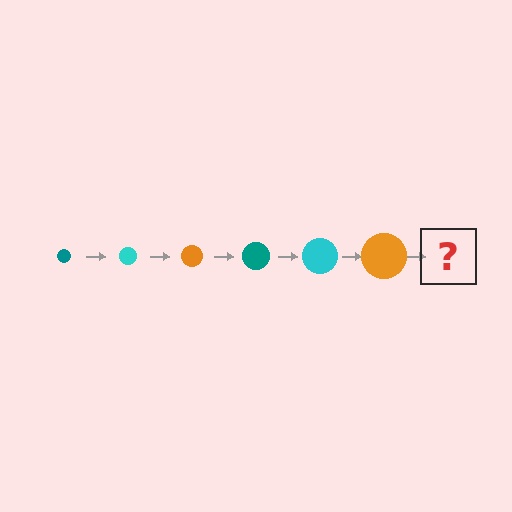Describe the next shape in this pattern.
It should be a teal circle, larger than the previous one.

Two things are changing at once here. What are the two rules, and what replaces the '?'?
The two rules are that the circle grows larger each step and the color cycles through teal, cyan, and orange. The '?' should be a teal circle, larger than the previous one.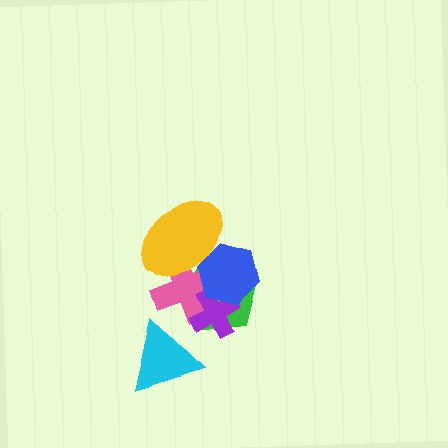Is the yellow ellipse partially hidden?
Yes, it is partially covered by another shape.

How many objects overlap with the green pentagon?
4 objects overlap with the green pentagon.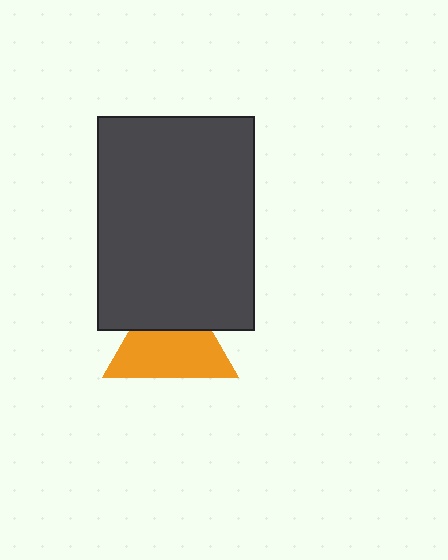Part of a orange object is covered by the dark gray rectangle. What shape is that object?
It is a triangle.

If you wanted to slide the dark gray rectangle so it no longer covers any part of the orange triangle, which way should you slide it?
Slide it up — that is the most direct way to separate the two shapes.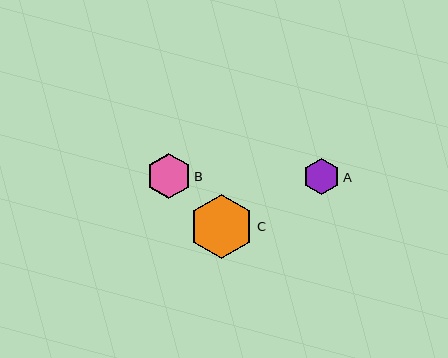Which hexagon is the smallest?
Hexagon A is the smallest with a size of approximately 37 pixels.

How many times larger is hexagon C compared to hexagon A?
Hexagon C is approximately 1.7 times the size of hexagon A.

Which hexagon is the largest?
Hexagon C is the largest with a size of approximately 64 pixels.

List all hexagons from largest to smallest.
From largest to smallest: C, B, A.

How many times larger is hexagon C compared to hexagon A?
Hexagon C is approximately 1.7 times the size of hexagon A.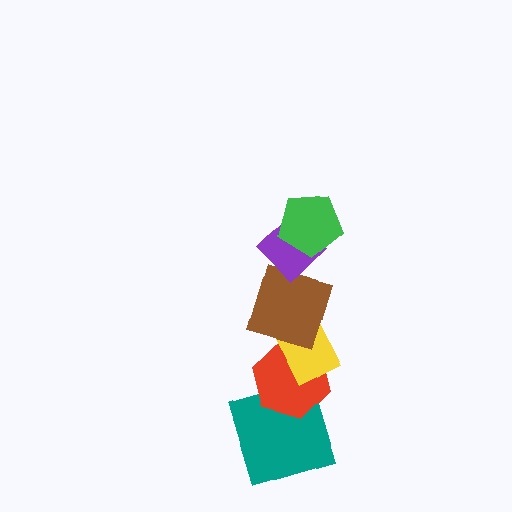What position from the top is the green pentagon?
The green pentagon is 1st from the top.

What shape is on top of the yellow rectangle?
The brown square is on top of the yellow rectangle.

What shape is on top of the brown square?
The purple diamond is on top of the brown square.